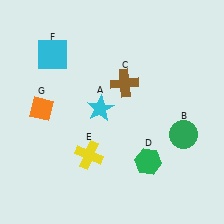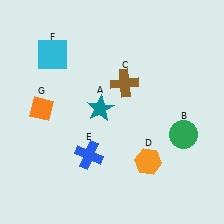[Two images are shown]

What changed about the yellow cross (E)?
In Image 1, E is yellow. In Image 2, it changed to blue.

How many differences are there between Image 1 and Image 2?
There are 3 differences between the two images.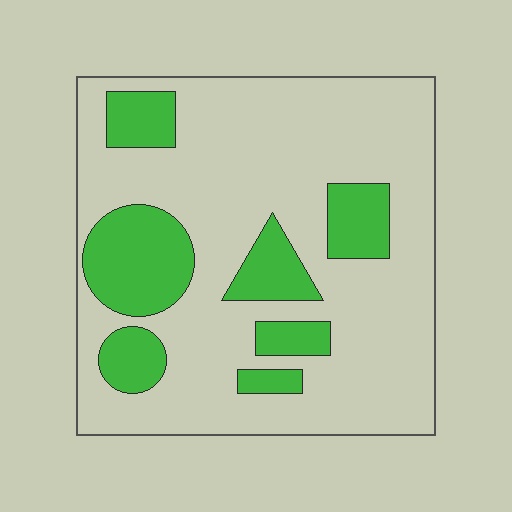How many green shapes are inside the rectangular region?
7.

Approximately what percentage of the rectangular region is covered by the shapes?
Approximately 25%.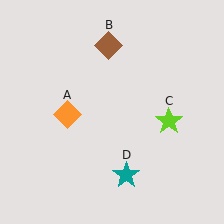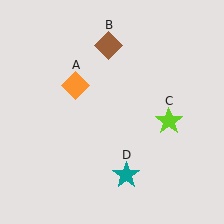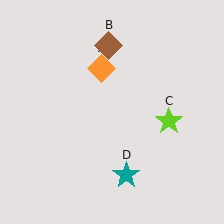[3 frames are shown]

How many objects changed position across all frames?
1 object changed position: orange diamond (object A).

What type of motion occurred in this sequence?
The orange diamond (object A) rotated clockwise around the center of the scene.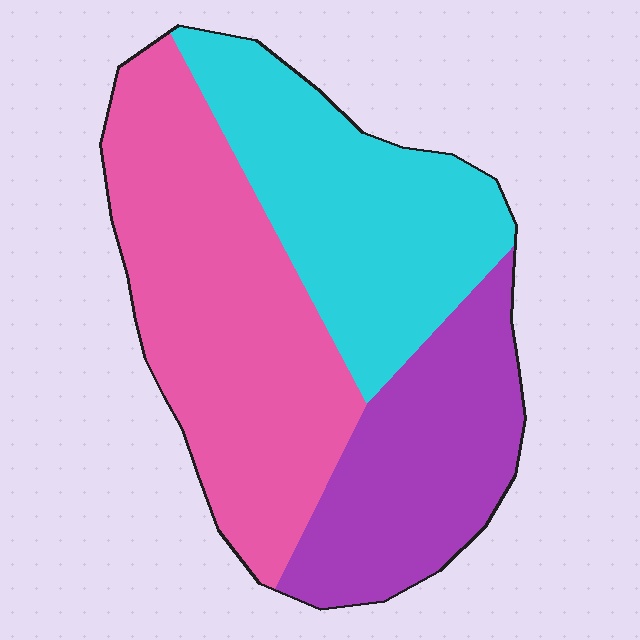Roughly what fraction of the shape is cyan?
Cyan covers 32% of the shape.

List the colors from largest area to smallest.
From largest to smallest: pink, cyan, purple.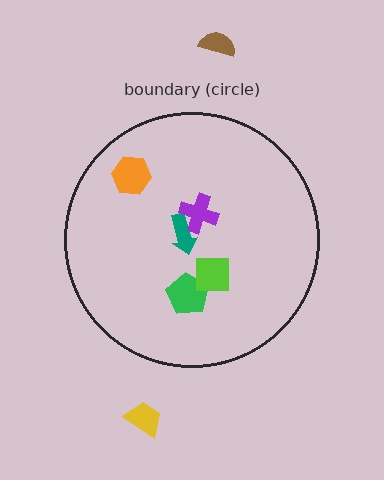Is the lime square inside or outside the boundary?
Inside.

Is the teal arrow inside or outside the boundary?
Inside.